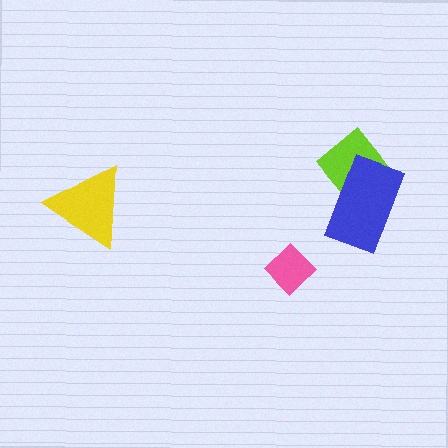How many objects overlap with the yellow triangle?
0 objects overlap with the yellow triangle.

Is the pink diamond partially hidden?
No, no other shape covers it.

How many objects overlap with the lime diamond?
1 object overlaps with the lime diamond.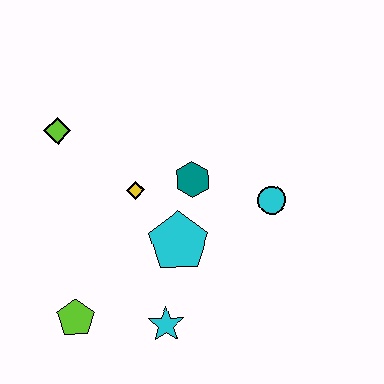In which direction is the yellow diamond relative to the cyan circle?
The yellow diamond is to the left of the cyan circle.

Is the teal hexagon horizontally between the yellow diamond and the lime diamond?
No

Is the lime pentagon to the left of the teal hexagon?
Yes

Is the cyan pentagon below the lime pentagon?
No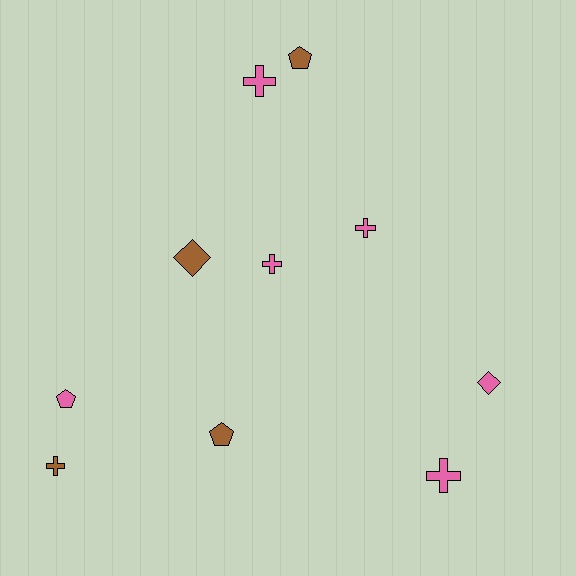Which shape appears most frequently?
Cross, with 5 objects.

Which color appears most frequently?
Pink, with 6 objects.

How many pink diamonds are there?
There is 1 pink diamond.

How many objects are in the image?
There are 10 objects.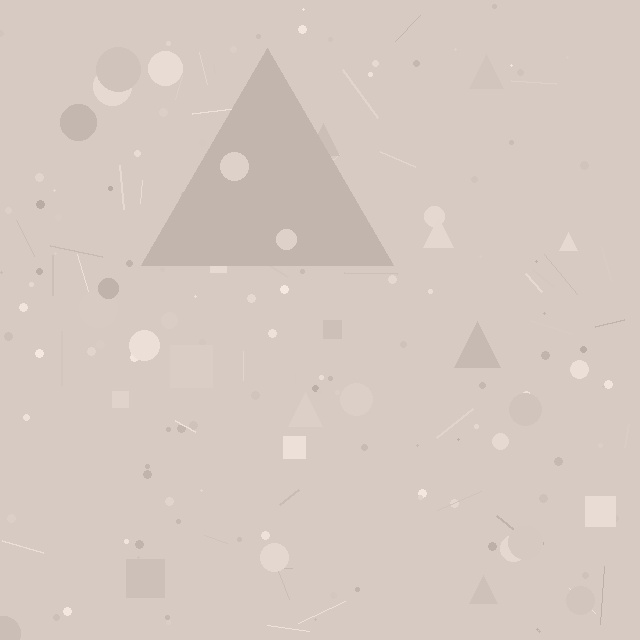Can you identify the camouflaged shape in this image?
The camouflaged shape is a triangle.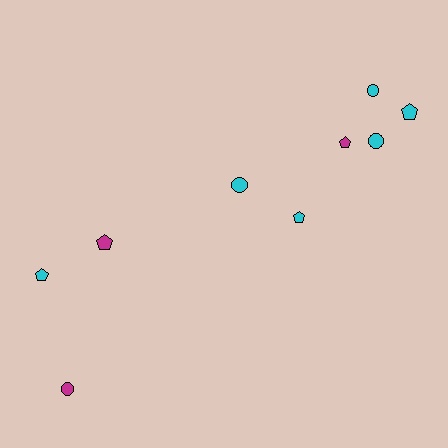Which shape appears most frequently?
Pentagon, with 5 objects.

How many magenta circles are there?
There is 1 magenta circle.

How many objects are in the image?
There are 9 objects.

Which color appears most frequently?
Cyan, with 6 objects.